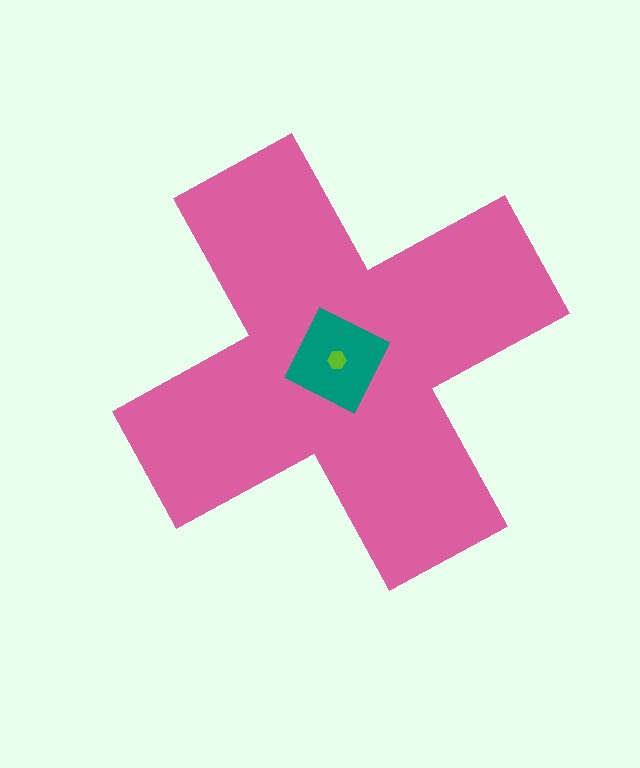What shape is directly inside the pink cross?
The teal square.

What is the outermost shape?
The pink cross.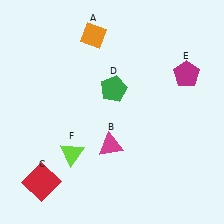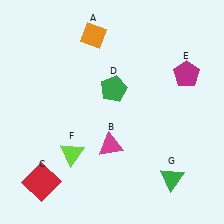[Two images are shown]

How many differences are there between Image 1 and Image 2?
There is 1 difference between the two images.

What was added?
A green triangle (G) was added in Image 2.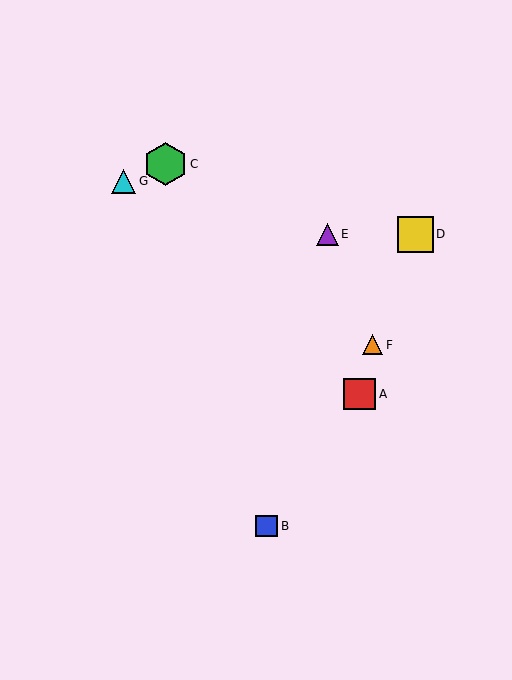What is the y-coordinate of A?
Object A is at y≈394.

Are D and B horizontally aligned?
No, D is at y≈234 and B is at y≈526.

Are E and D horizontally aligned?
Yes, both are at y≈234.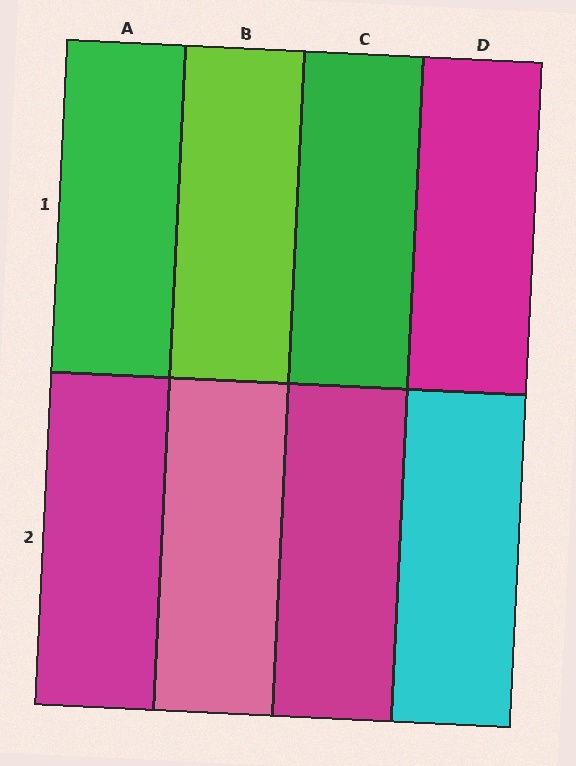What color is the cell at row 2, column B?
Pink.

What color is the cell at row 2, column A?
Magenta.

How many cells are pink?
1 cell is pink.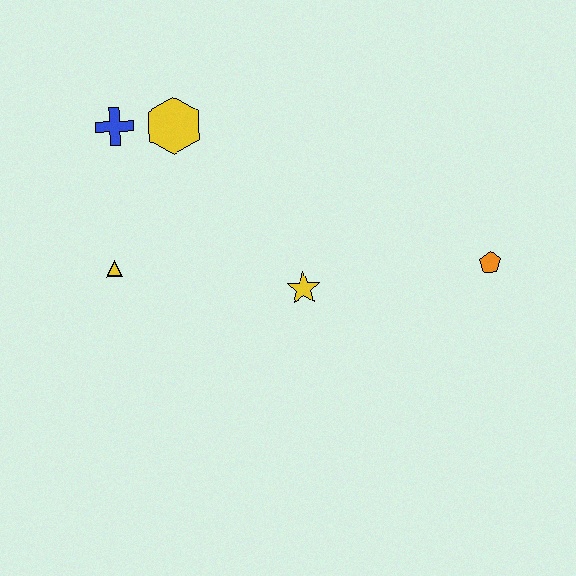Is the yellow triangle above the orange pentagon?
Yes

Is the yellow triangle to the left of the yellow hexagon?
Yes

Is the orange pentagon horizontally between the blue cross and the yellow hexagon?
No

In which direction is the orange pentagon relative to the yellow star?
The orange pentagon is to the right of the yellow star.